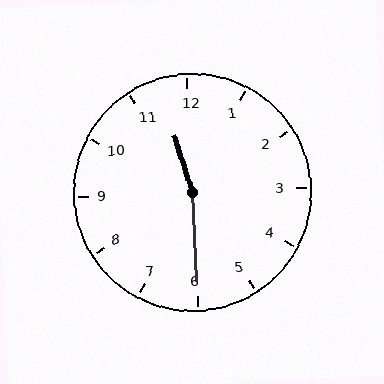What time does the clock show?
11:30.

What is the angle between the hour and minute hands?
Approximately 165 degrees.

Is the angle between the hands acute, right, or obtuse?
It is obtuse.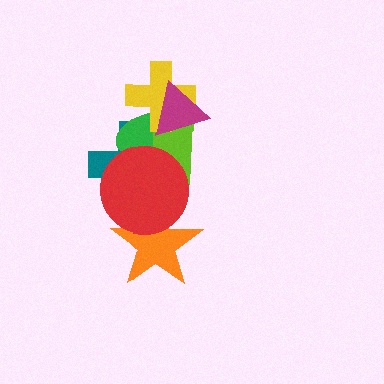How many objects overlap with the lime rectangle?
5 objects overlap with the lime rectangle.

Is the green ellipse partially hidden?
Yes, it is partially covered by another shape.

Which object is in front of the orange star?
The red circle is in front of the orange star.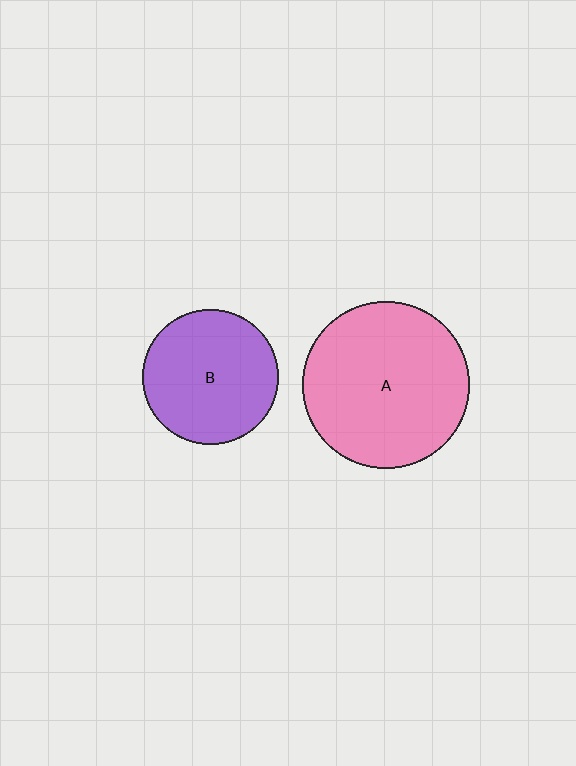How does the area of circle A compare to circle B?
Approximately 1.5 times.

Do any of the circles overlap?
No, none of the circles overlap.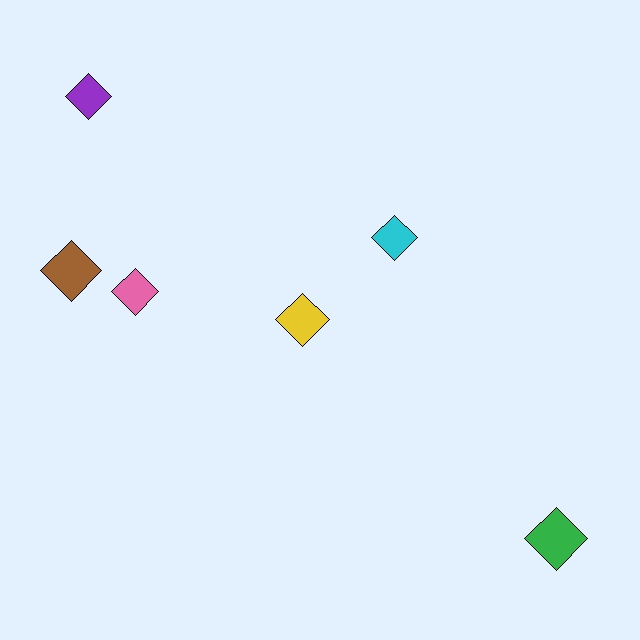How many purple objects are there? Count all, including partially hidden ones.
There is 1 purple object.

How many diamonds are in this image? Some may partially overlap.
There are 6 diamonds.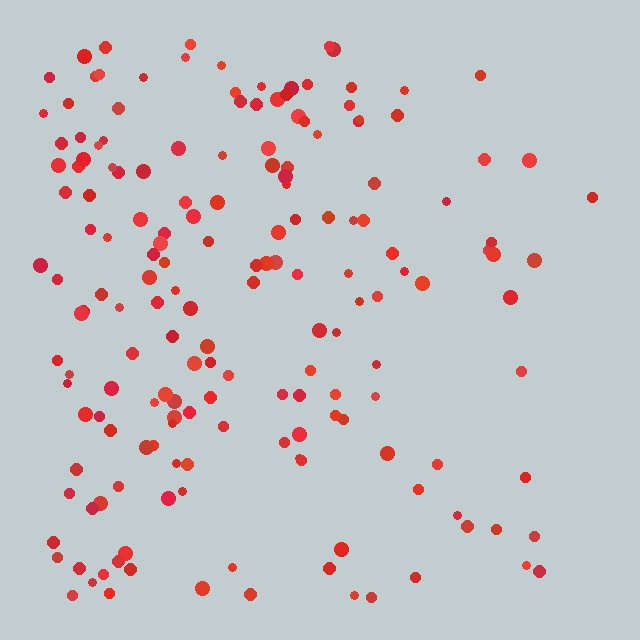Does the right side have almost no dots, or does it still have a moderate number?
Still a moderate number, just noticeably fewer than the left.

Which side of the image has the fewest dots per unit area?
The right.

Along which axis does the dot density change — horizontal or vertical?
Horizontal.